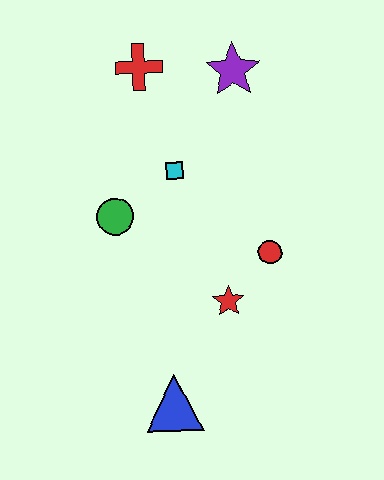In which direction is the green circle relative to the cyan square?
The green circle is to the left of the cyan square.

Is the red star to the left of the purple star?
Yes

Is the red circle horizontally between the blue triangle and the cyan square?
No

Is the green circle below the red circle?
No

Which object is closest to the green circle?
The cyan square is closest to the green circle.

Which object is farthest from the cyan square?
The blue triangle is farthest from the cyan square.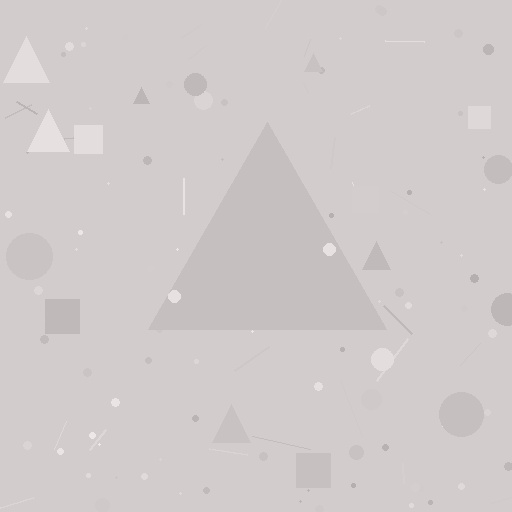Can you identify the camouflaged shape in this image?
The camouflaged shape is a triangle.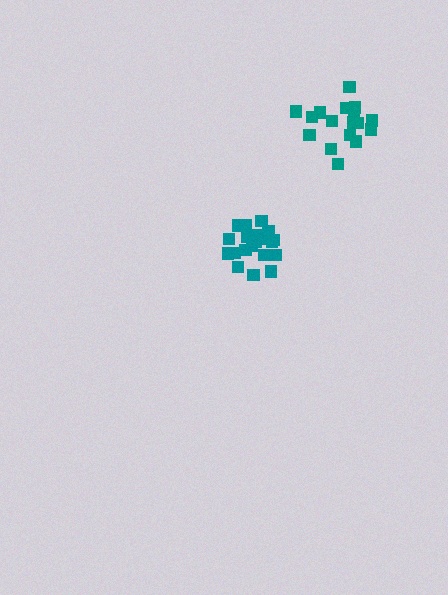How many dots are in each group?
Group 1: 17 dots, Group 2: 21 dots (38 total).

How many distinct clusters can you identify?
There are 2 distinct clusters.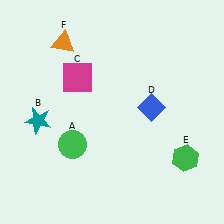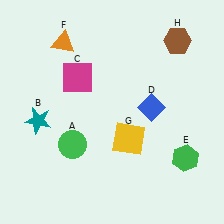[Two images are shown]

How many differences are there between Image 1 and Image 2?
There are 2 differences between the two images.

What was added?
A yellow square (G), a brown hexagon (H) were added in Image 2.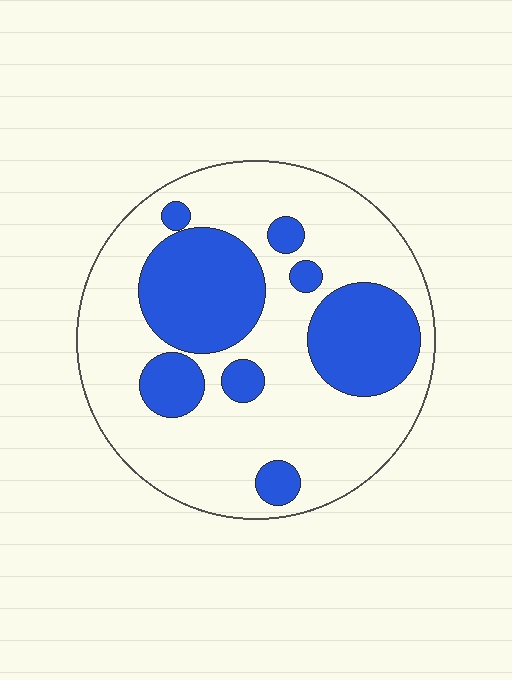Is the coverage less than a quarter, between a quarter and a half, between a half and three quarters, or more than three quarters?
Between a quarter and a half.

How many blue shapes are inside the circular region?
8.